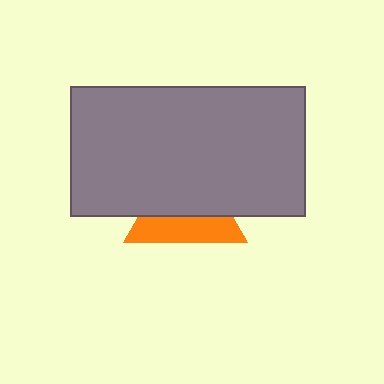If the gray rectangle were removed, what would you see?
You would see the complete orange triangle.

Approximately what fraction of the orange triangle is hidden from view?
Roughly 58% of the orange triangle is hidden behind the gray rectangle.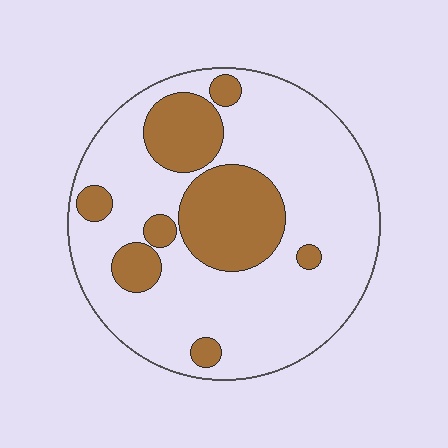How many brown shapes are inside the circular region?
8.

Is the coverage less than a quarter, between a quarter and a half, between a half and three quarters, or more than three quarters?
Between a quarter and a half.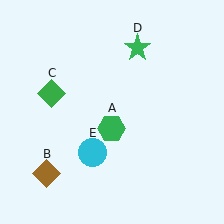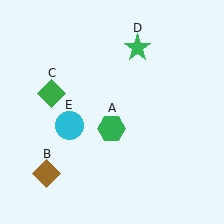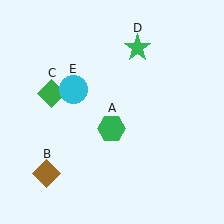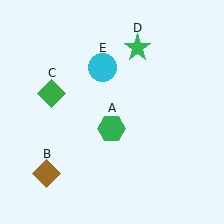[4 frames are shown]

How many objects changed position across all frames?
1 object changed position: cyan circle (object E).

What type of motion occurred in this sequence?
The cyan circle (object E) rotated clockwise around the center of the scene.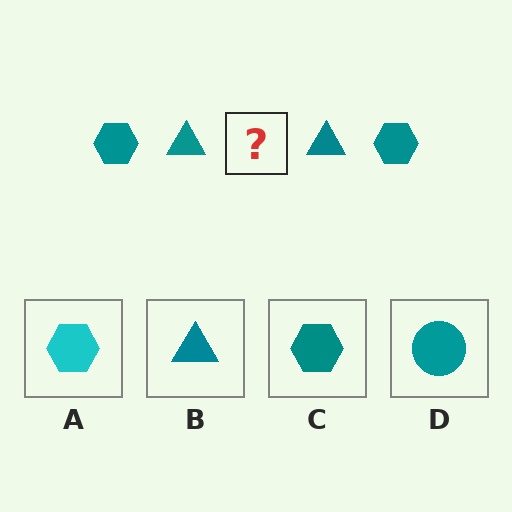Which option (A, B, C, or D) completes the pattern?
C.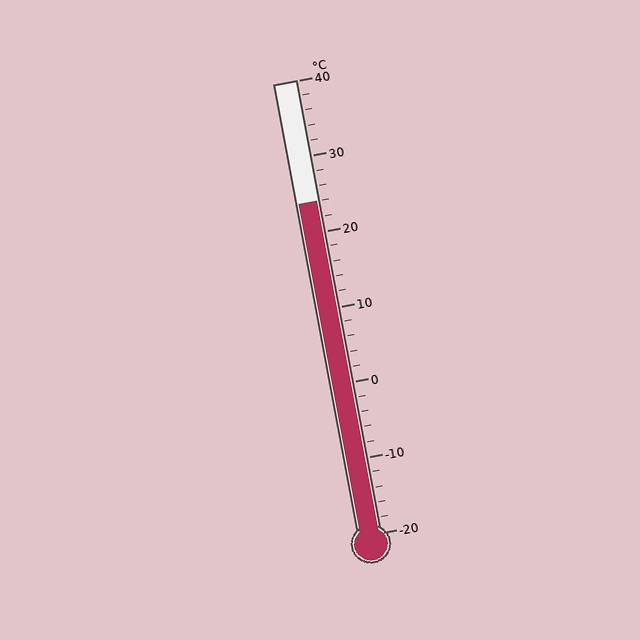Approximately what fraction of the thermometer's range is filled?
The thermometer is filled to approximately 75% of its range.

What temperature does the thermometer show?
The thermometer shows approximately 24°C.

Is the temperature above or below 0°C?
The temperature is above 0°C.